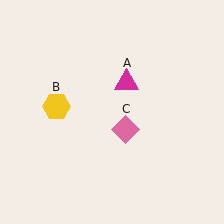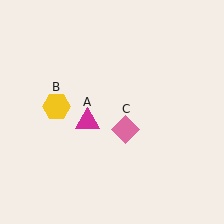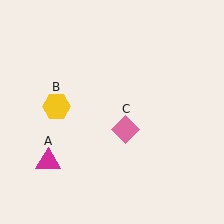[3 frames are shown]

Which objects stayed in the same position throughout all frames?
Yellow hexagon (object B) and pink diamond (object C) remained stationary.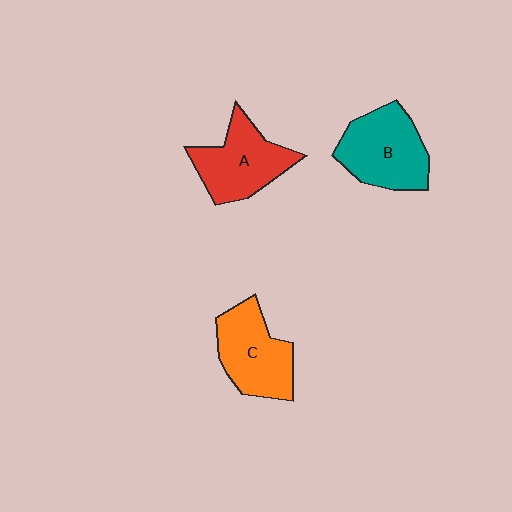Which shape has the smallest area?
Shape C (orange).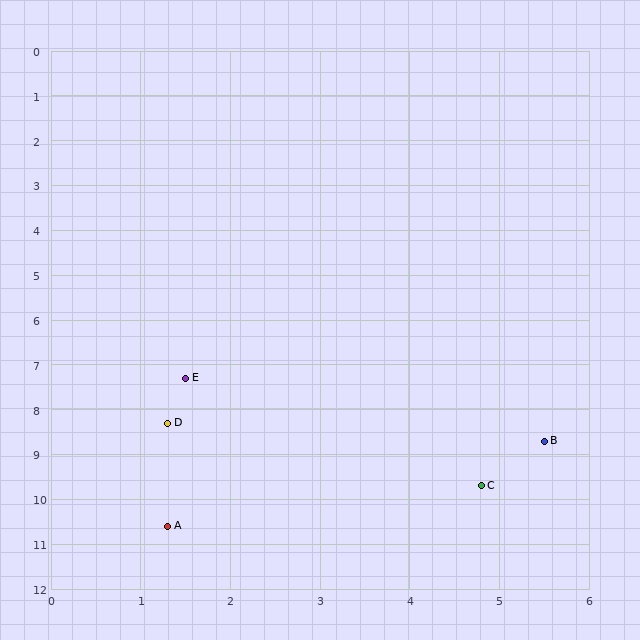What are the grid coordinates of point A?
Point A is at approximately (1.3, 10.6).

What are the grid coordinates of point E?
Point E is at approximately (1.5, 7.3).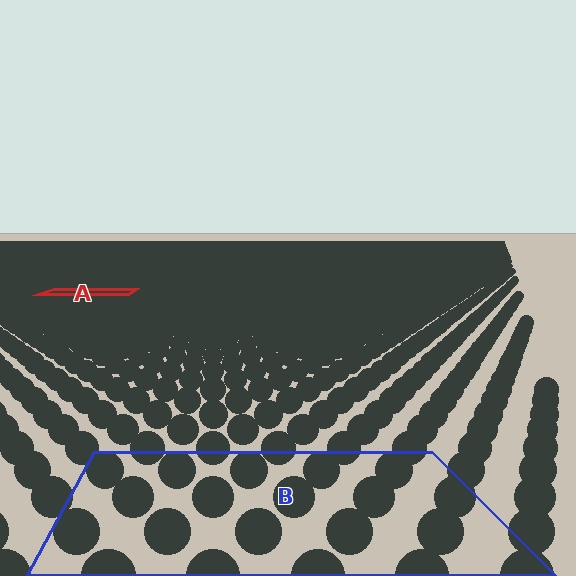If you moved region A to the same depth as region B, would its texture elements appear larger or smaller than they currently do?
They would appear larger. At a closer depth, the same texture elements are projected at a bigger on-screen size.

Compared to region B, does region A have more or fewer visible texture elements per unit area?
Region A has more texture elements per unit area — they are packed more densely because it is farther away.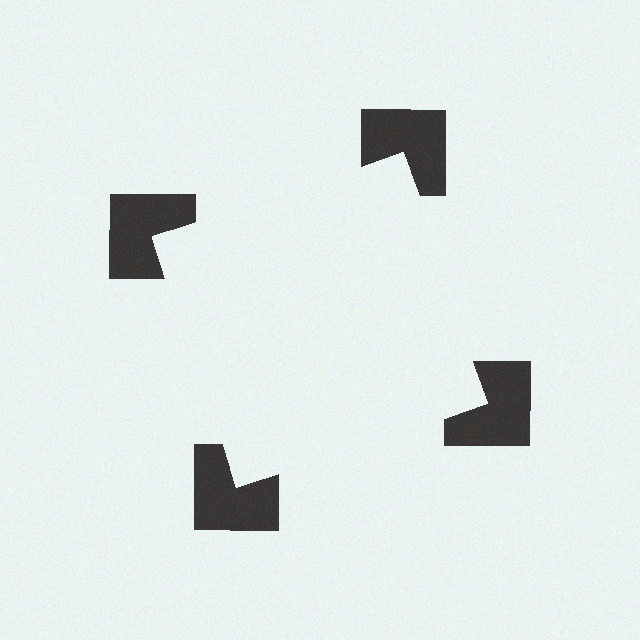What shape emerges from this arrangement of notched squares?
An illusory square — its edges are inferred from the aligned wedge cuts in the notched squares, not physically drawn.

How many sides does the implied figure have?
4 sides.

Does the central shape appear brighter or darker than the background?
It typically appears slightly brighter than the background, even though no actual brightness change is drawn.